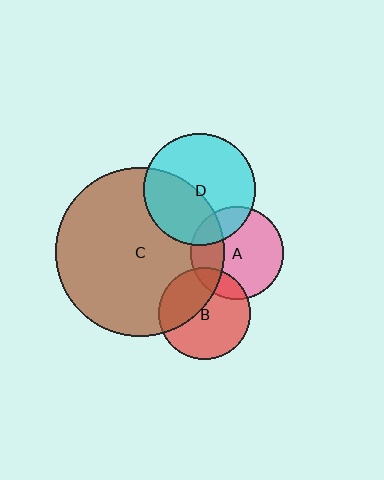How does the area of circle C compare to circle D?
Approximately 2.3 times.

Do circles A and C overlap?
Yes.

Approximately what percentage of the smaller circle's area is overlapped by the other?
Approximately 30%.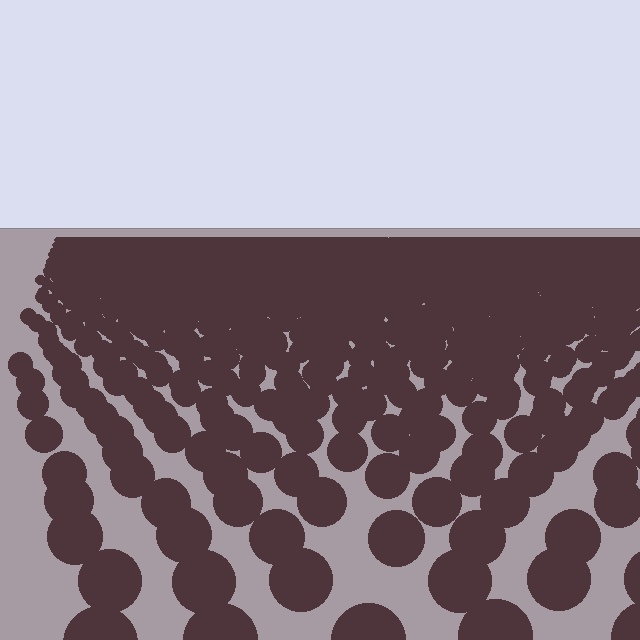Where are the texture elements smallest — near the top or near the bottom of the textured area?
Near the top.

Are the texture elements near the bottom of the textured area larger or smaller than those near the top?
Larger. Near the bottom, elements are closer to the viewer and appear at a bigger on-screen size.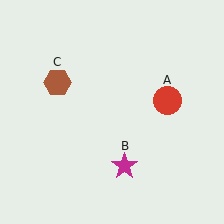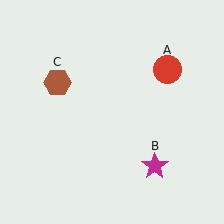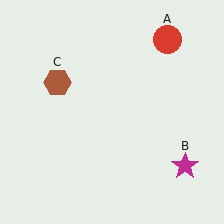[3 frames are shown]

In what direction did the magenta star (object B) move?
The magenta star (object B) moved right.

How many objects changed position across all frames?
2 objects changed position: red circle (object A), magenta star (object B).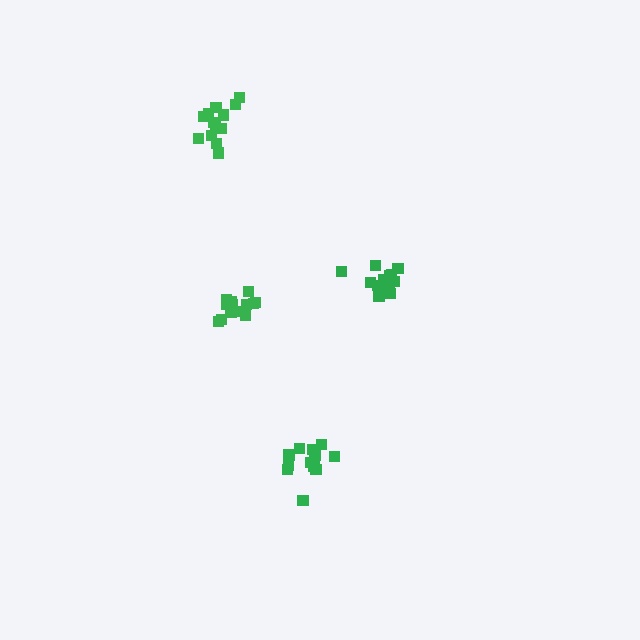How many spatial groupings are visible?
There are 4 spatial groupings.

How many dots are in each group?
Group 1: 13 dots, Group 2: 12 dots, Group 3: 13 dots, Group 4: 13 dots (51 total).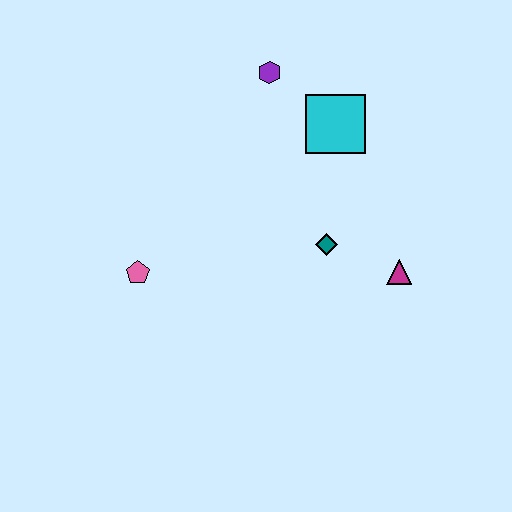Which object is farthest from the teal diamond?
The pink pentagon is farthest from the teal diamond.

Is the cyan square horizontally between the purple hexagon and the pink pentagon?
No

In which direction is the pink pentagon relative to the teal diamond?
The pink pentagon is to the left of the teal diamond.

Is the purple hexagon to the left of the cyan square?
Yes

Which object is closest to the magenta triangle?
The teal diamond is closest to the magenta triangle.